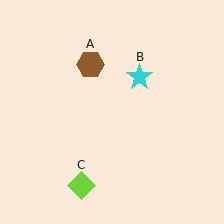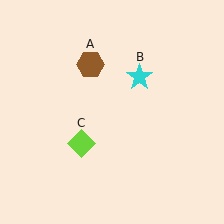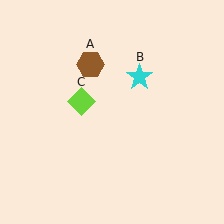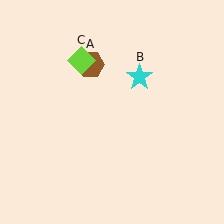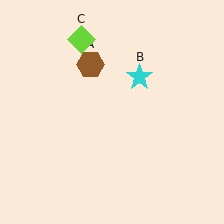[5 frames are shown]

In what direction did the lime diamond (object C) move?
The lime diamond (object C) moved up.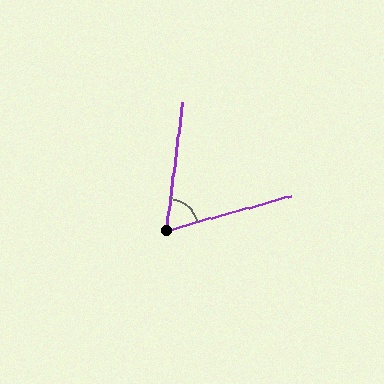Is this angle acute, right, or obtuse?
It is acute.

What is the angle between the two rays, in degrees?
Approximately 67 degrees.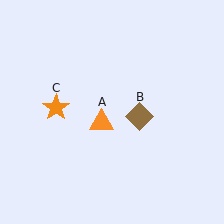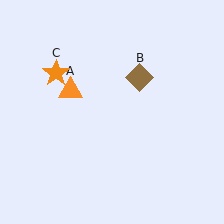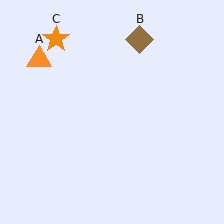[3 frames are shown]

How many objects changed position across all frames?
3 objects changed position: orange triangle (object A), brown diamond (object B), orange star (object C).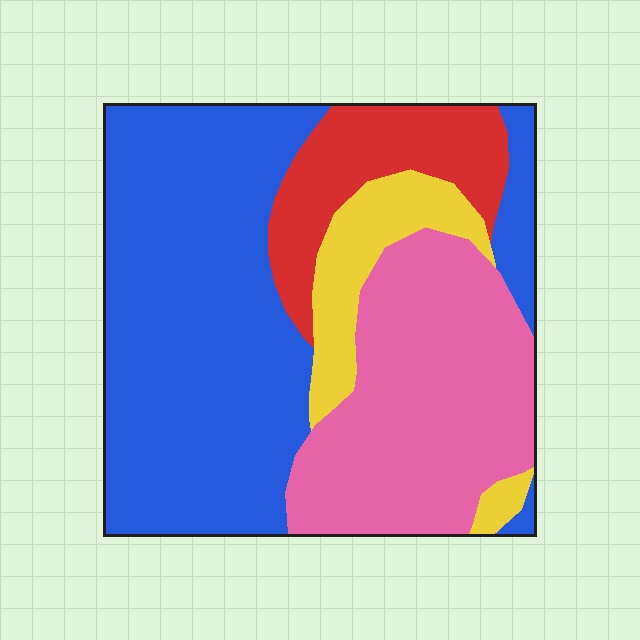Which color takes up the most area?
Blue, at roughly 50%.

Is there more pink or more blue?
Blue.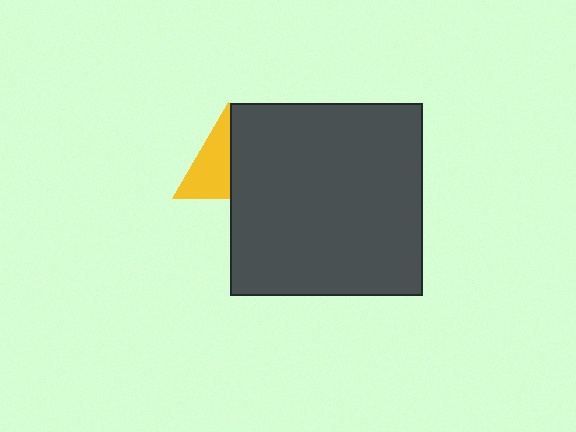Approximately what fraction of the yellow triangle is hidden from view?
Roughly 48% of the yellow triangle is hidden behind the dark gray square.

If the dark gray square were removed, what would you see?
You would see the complete yellow triangle.